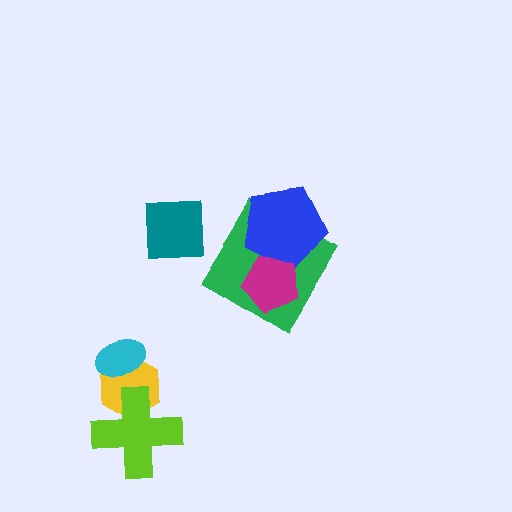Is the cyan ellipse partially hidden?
No, no other shape covers it.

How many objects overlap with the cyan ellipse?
1 object overlaps with the cyan ellipse.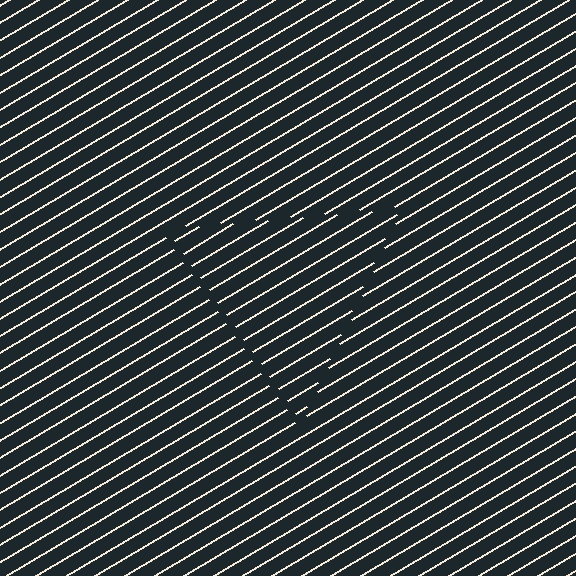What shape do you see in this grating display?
An illusory triangle. The interior of the shape contains the same grating, shifted by half a period — the contour is defined by the phase discontinuity where line-ends from the inner and outer gratings abut.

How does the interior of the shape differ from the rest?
The interior of the shape contains the same grating, shifted by half a period — the contour is defined by the phase discontinuity where line-ends from the inner and outer gratings abut.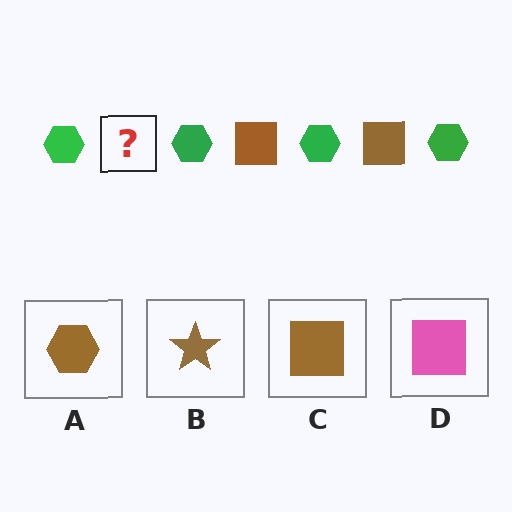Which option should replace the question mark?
Option C.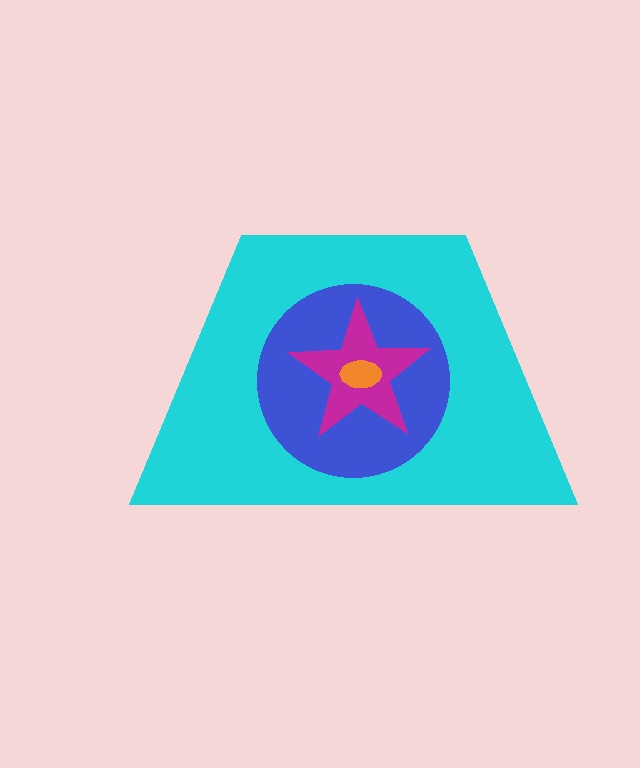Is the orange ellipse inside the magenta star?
Yes.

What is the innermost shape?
The orange ellipse.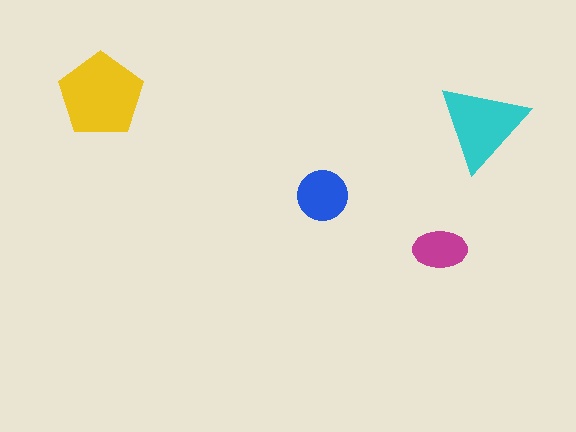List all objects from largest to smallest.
The yellow pentagon, the cyan triangle, the blue circle, the magenta ellipse.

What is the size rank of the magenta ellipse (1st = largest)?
4th.